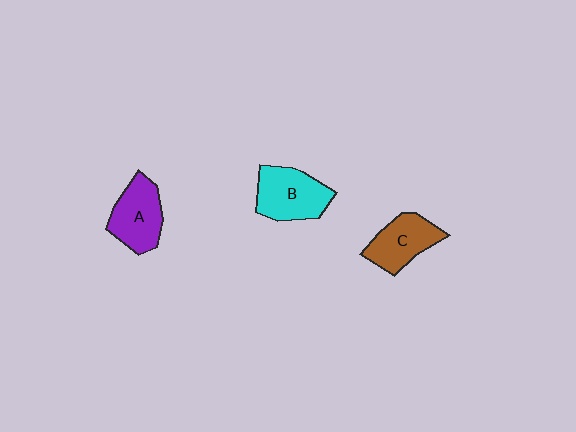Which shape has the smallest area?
Shape C (brown).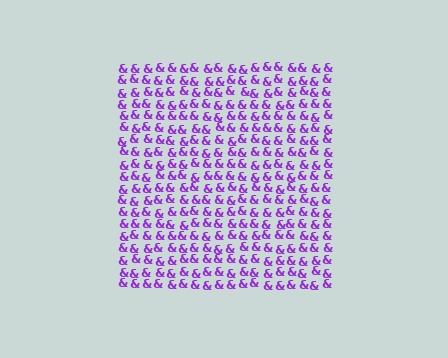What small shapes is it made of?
It is made of small ampersands.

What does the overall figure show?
The overall figure shows a square.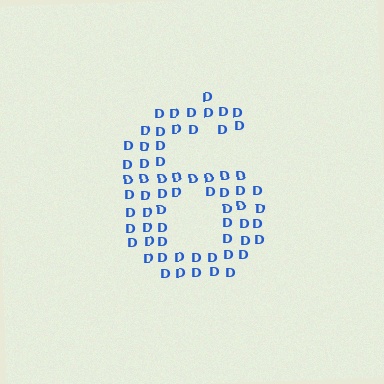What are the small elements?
The small elements are letter D's.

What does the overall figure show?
The overall figure shows the digit 6.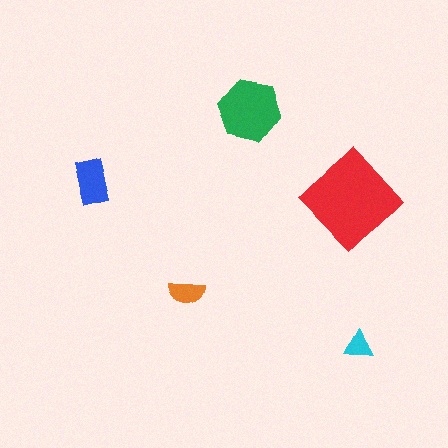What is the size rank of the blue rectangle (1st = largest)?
3rd.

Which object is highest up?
The green hexagon is topmost.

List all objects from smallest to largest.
The cyan triangle, the orange semicircle, the blue rectangle, the green hexagon, the red diamond.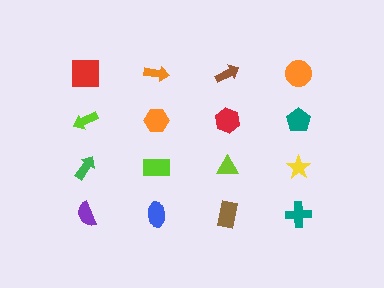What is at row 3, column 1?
A green arrow.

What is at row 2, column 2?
An orange hexagon.